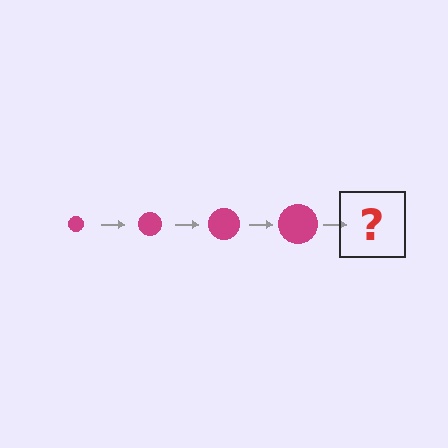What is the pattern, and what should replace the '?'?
The pattern is that the circle gets progressively larger each step. The '?' should be a magenta circle, larger than the previous one.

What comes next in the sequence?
The next element should be a magenta circle, larger than the previous one.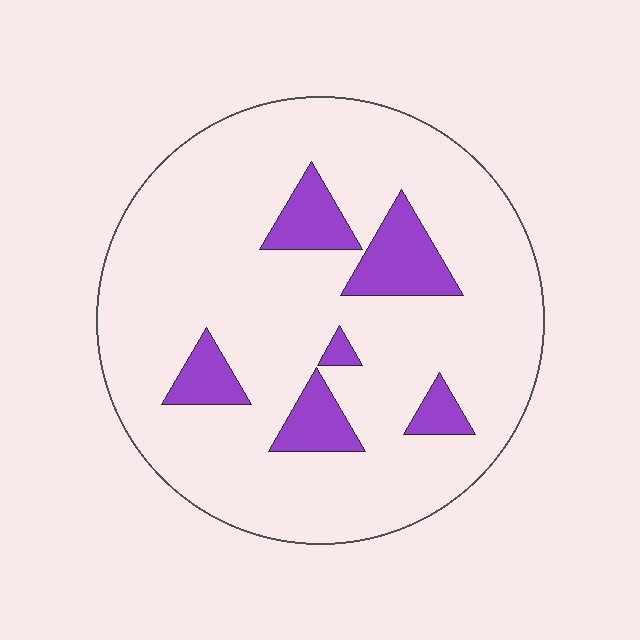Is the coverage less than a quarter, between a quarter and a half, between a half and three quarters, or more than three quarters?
Less than a quarter.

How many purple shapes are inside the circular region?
6.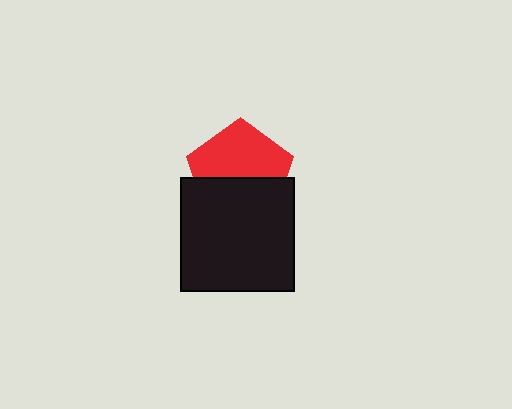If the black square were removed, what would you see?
You would see the complete red pentagon.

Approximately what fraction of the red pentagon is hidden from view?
Roughly 44% of the red pentagon is hidden behind the black square.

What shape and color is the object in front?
The object in front is a black square.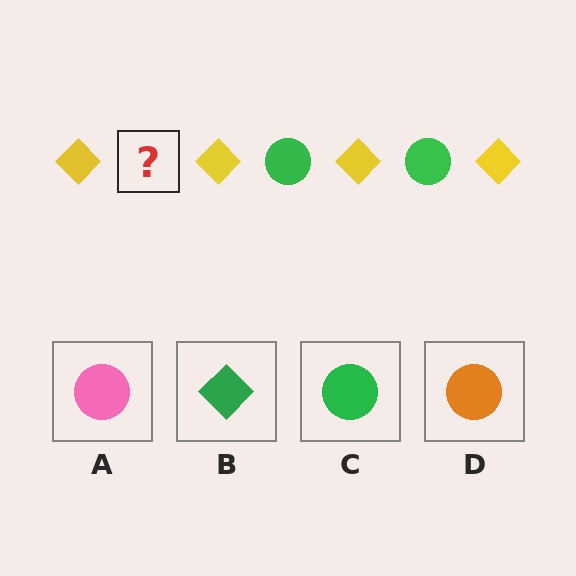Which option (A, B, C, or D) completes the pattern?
C.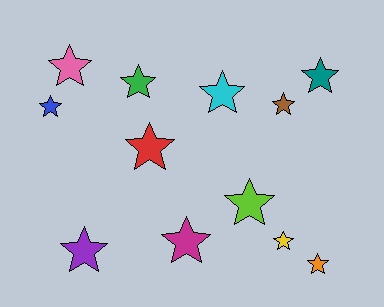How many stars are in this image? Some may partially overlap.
There are 12 stars.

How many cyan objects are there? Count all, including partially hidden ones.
There is 1 cyan object.